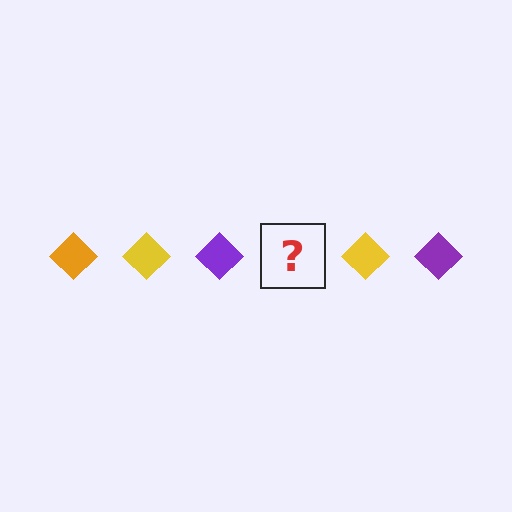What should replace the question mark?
The question mark should be replaced with an orange diamond.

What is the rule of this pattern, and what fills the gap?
The rule is that the pattern cycles through orange, yellow, purple diamonds. The gap should be filled with an orange diamond.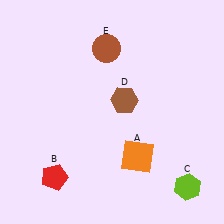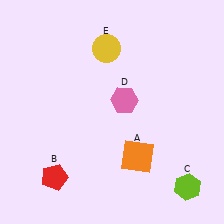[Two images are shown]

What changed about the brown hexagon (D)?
In Image 1, D is brown. In Image 2, it changed to pink.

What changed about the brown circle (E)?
In Image 1, E is brown. In Image 2, it changed to yellow.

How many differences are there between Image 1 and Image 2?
There are 2 differences between the two images.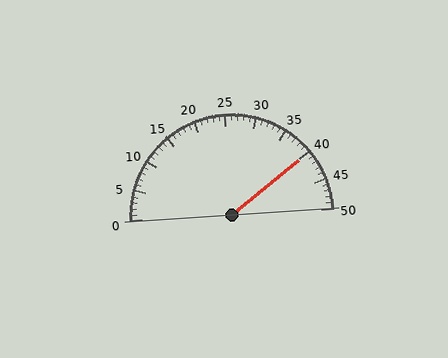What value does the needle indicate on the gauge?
The needle indicates approximately 40.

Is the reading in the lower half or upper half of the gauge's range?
The reading is in the upper half of the range (0 to 50).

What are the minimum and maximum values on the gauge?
The gauge ranges from 0 to 50.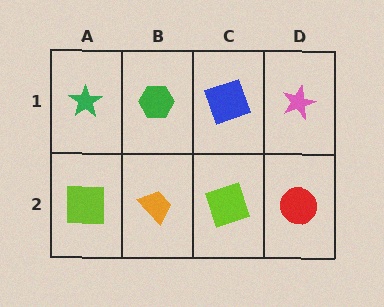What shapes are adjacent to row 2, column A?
A green star (row 1, column A), an orange trapezoid (row 2, column B).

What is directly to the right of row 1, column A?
A green hexagon.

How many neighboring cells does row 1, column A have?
2.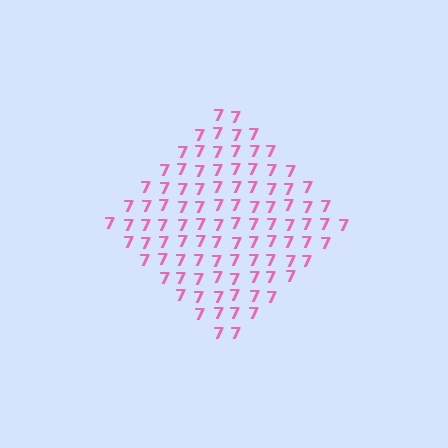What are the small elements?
The small elements are digit 7's.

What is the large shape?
The large shape is a diamond.